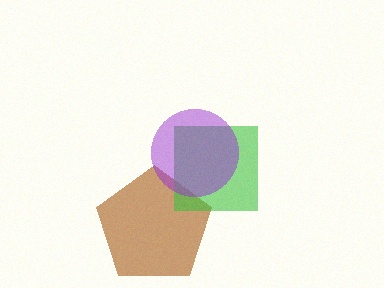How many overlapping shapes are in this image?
There are 3 overlapping shapes in the image.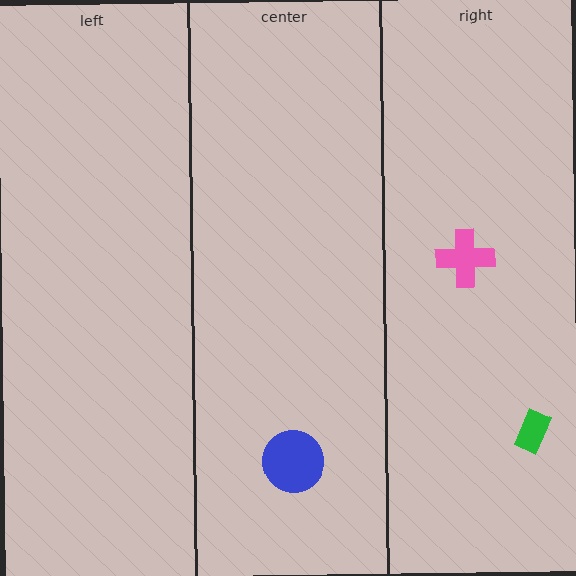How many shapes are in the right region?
2.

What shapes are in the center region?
The blue circle.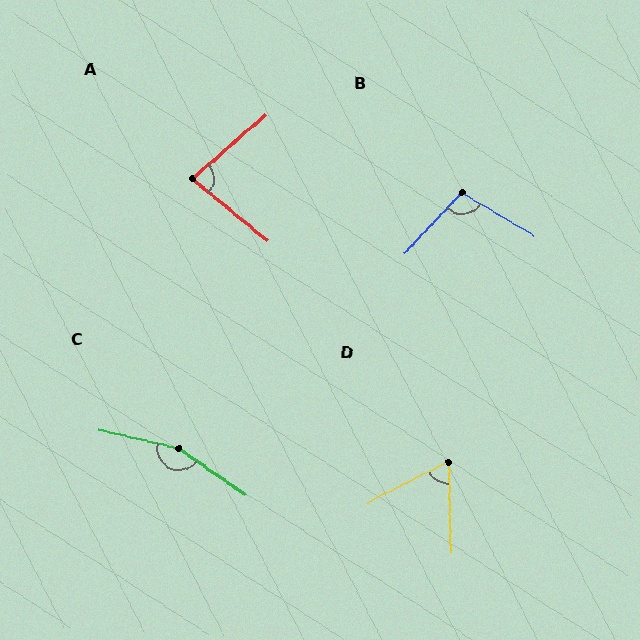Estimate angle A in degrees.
Approximately 81 degrees.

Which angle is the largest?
C, at approximately 158 degrees.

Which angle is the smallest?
D, at approximately 64 degrees.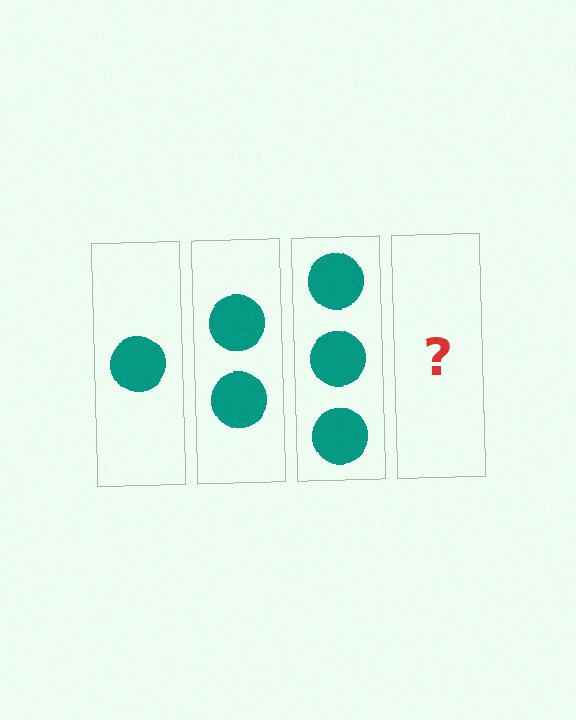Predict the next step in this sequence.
The next step is 4 circles.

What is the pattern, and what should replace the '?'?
The pattern is that each step adds one more circle. The '?' should be 4 circles.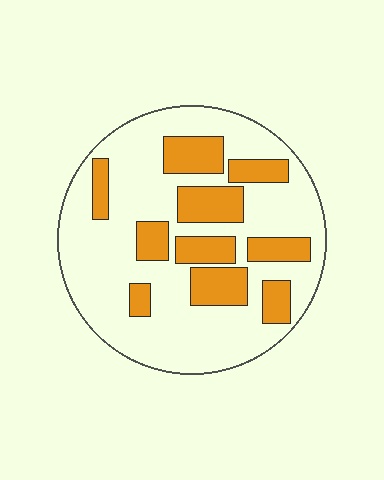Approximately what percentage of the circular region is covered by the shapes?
Approximately 30%.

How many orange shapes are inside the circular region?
10.